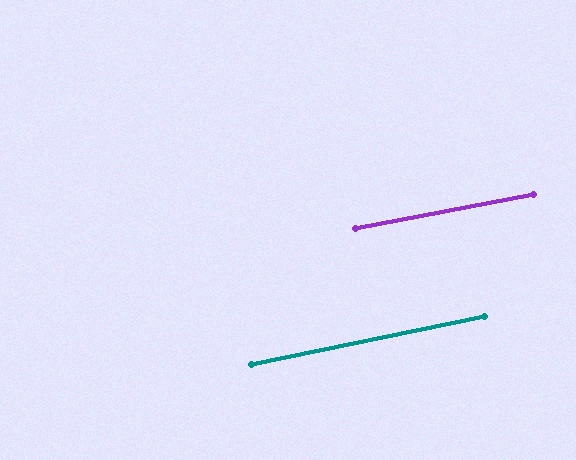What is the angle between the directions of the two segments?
Approximately 1 degree.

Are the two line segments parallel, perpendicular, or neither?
Parallel — their directions differ by only 0.8°.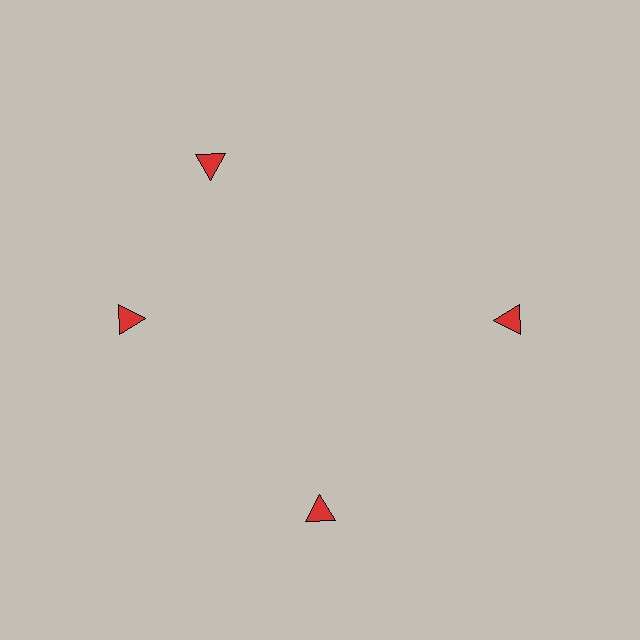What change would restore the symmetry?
The symmetry would be restored by rotating it back into even spacing with its neighbors so that all 4 triangles sit at equal angles and equal distance from the center.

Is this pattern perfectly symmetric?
No. The 4 red triangles are arranged in a ring, but one element near the 12 o'clock position is rotated out of alignment along the ring, breaking the 4-fold rotational symmetry.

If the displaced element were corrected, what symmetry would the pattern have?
It would have 4-fold rotational symmetry — the pattern would map onto itself every 90 degrees.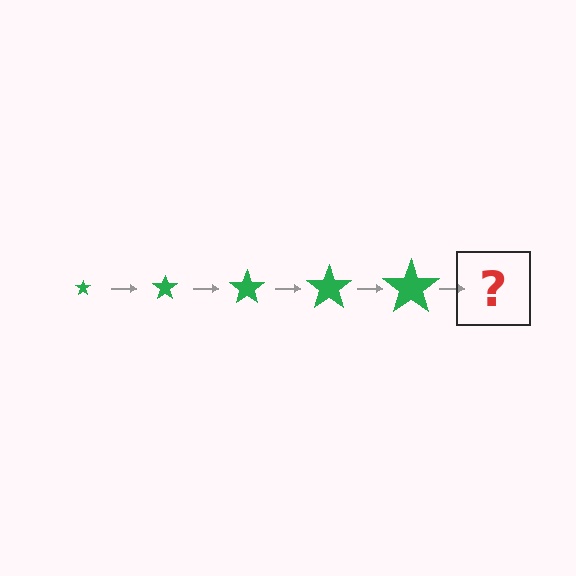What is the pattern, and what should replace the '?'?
The pattern is that the star gets progressively larger each step. The '?' should be a green star, larger than the previous one.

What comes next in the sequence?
The next element should be a green star, larger than the previous one.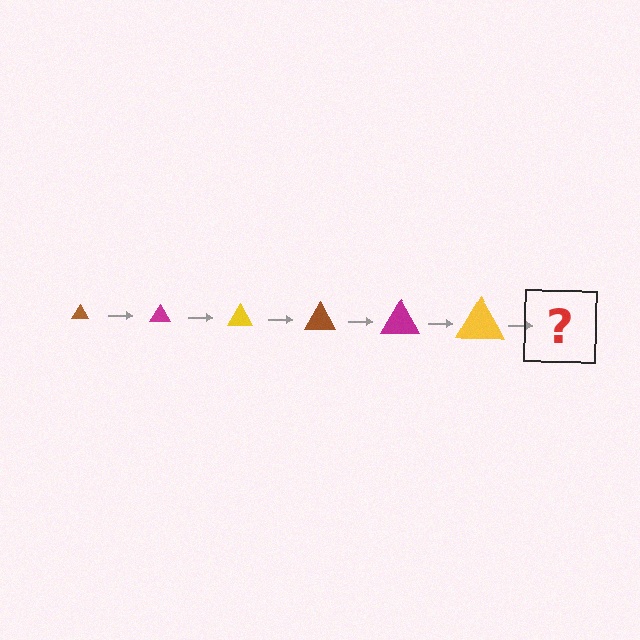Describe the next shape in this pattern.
It should be a brown triangle, larger than the previous one.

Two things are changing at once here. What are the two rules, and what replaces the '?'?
The two rules are that the triangle grows larger each step and the color cycles through brown, magenta, and yellow. The '?' should be a brown triangle, larger than the previous one.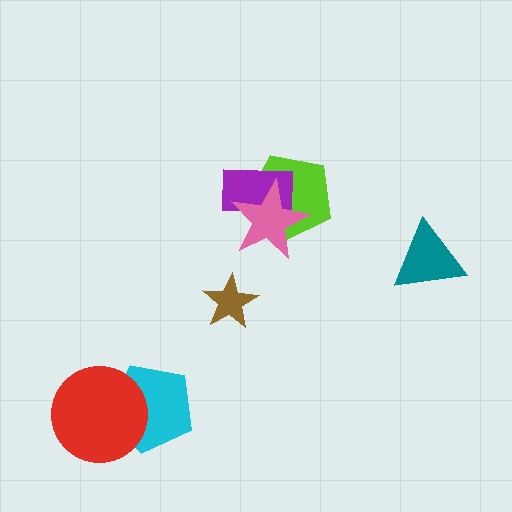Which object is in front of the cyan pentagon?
The red circle is in front of the cyan pentagon.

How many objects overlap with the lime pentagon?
2 objects overlap with the lime pentagon.